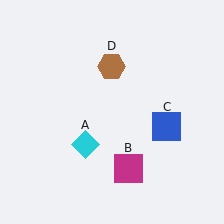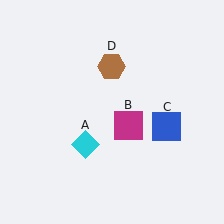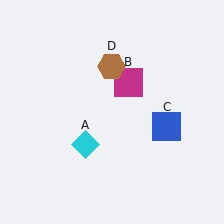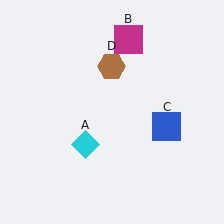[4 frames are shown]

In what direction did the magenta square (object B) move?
The magenta square (object B) moved up.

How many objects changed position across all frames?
1 object changed position: magenta square (object B).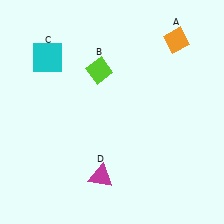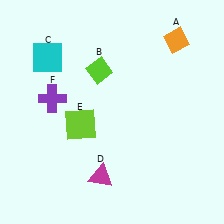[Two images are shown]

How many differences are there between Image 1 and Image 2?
There are 2 differences between the two images.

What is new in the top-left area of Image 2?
A purple cross (F) was added in the top-left area of Image 2.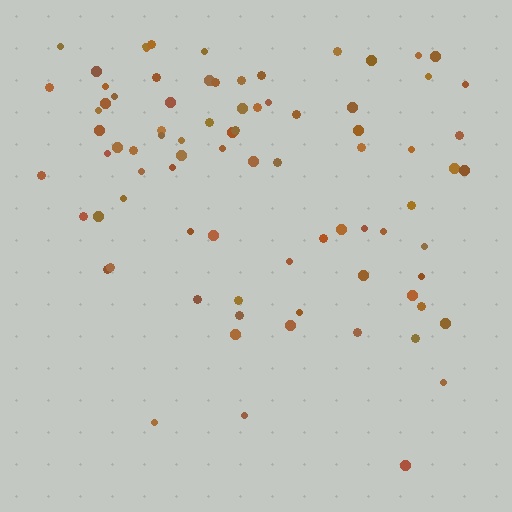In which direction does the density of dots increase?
From bottom to top, with the top side densest.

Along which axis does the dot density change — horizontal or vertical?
Vertical.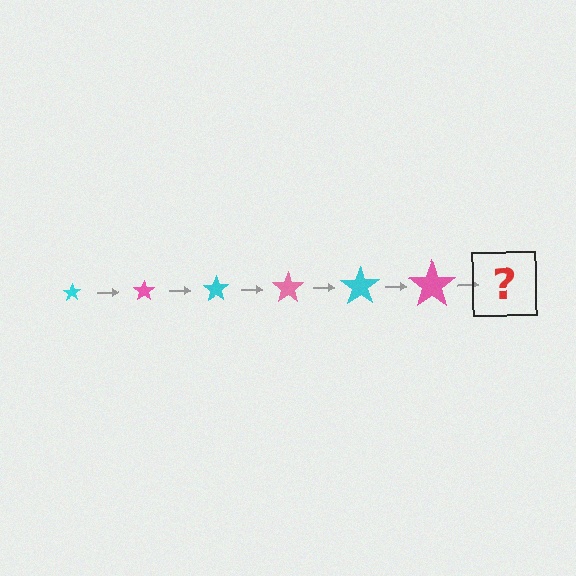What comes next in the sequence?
The next element should be a cyan star, larger than the previous one.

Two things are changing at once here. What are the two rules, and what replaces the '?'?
The two rules are that the star grows larger each step and the color cycles through cyan and pink. The '?' should be a cyan star, larger than the previous one.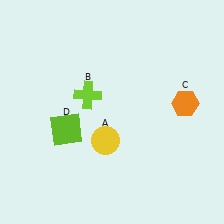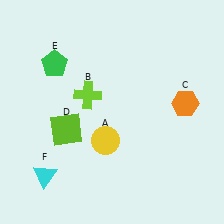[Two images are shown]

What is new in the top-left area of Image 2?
A green pentagon (E) was added in the top-left area of Image 2.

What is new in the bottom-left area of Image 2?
A cyan triangle (F) was added in the bottom-left area of Image 2.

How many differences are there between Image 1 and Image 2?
There are 2 differences between the two images.